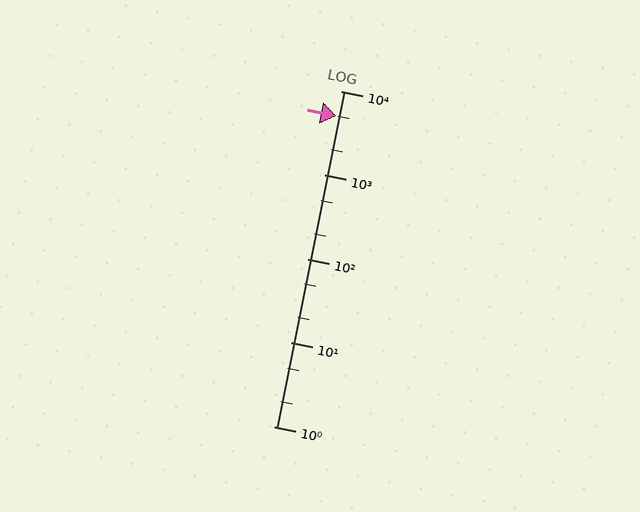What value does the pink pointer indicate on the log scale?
The pointer indicates approximately 5100.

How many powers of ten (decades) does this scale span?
The scale spans 4 decades, from 1 to 10000.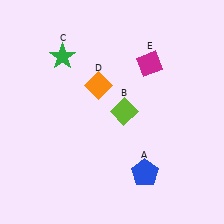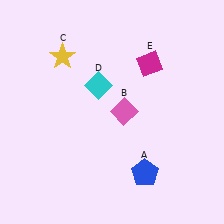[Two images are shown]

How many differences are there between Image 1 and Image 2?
There are 3 differences between the two images.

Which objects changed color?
B changed from lime to pink. C changed from green to yellow. D changed from orange to cyan.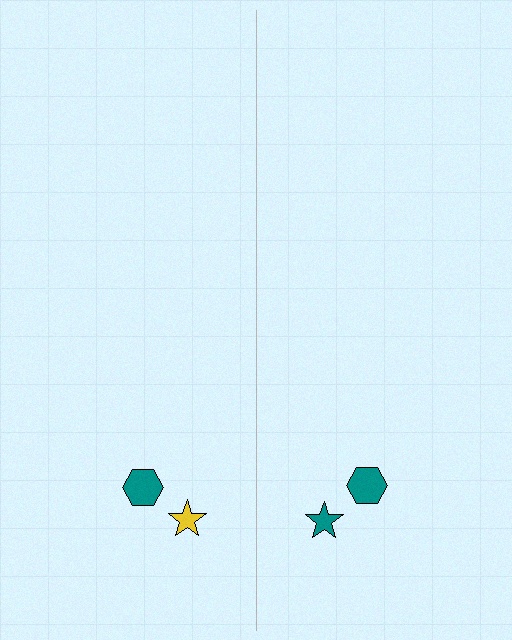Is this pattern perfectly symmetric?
No, the pattern is not perfectly symmetric. The teal star on the right side breaks the symmetry — its mirror counterpart is yellow.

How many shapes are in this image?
There are 4 shapes in this image.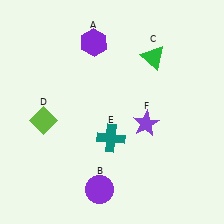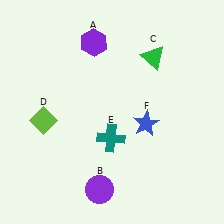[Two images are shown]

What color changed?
The star (F) changed from purple in Image 1 to blue in Image 2.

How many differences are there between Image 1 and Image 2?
There is 1 difference between the two images.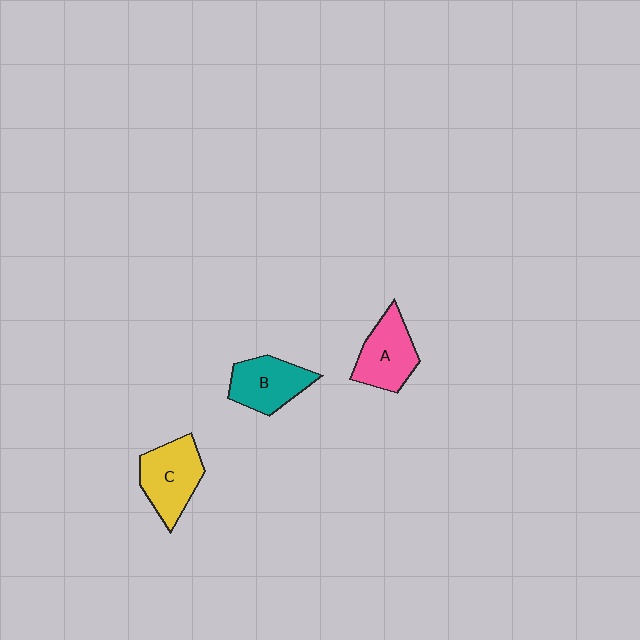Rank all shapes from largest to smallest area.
From largest to smallest: C (yellow), A (pink), B (teal).